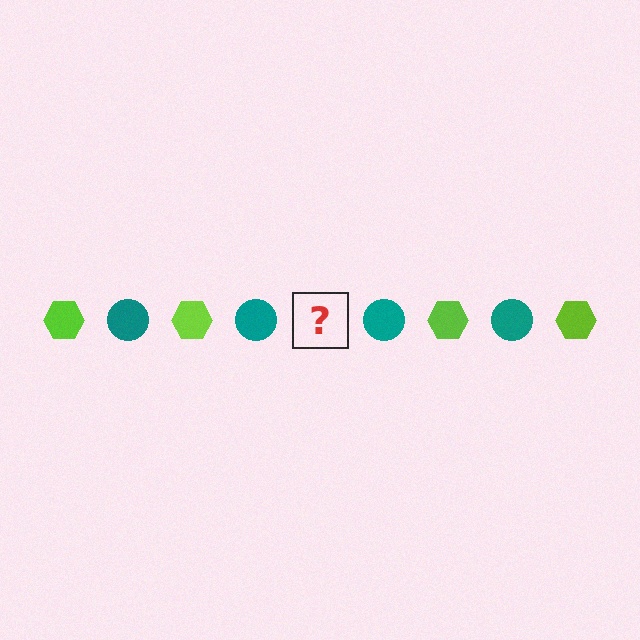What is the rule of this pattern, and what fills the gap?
The rule is that the pattern alternates between lime hexagon and teal circle. The gap should be filled with a lime hexagon.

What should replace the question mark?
The question mark should be replaced with a lime hexagon.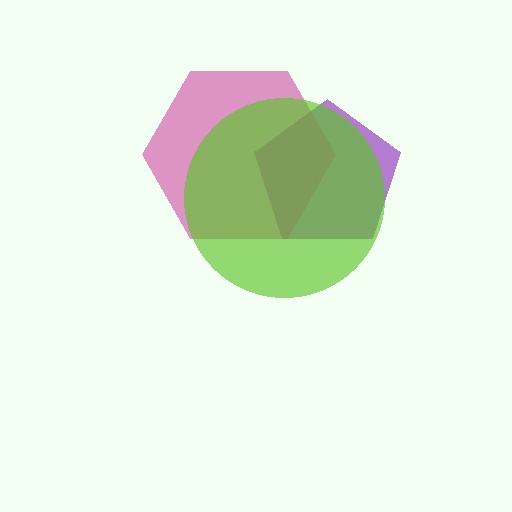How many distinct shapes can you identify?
There are 3 distinct shapes: a purple pentagon, a magenta hexagon, a lime circle.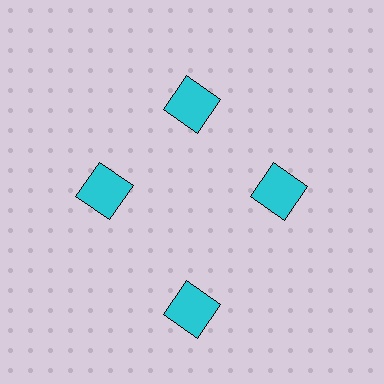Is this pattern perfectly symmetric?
No. The 4 cyan squares are arranged in a ring, but one element near the 6 o'clock position is pushed outward from the center, breaking the 4-fold rotational symmetry.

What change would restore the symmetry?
The symmetry would be restored by moving it inward, back onto the ring so that all 4 squares sit at equal angles and equal distance from the center.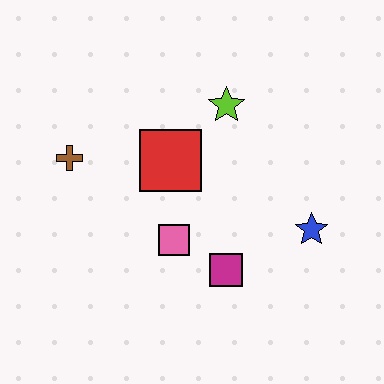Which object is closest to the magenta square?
The pink square is closest to the magenta square.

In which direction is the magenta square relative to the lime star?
The magenta square is below the lime star.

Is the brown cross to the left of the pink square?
Yes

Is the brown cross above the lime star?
No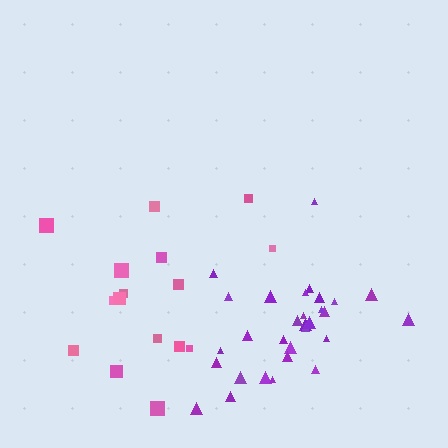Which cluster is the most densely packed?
Purple.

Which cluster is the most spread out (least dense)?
Pink.